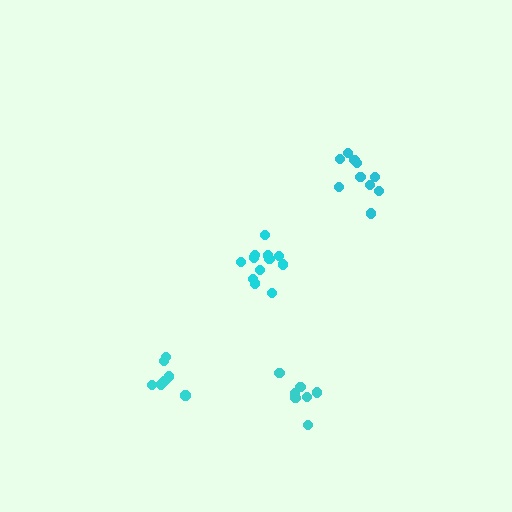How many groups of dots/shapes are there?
There are 4 groups.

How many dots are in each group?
Group 1: 11 dots, Group 2: 7 dots, Group 3: 12 dots, Group 4: 7 dots (37 total).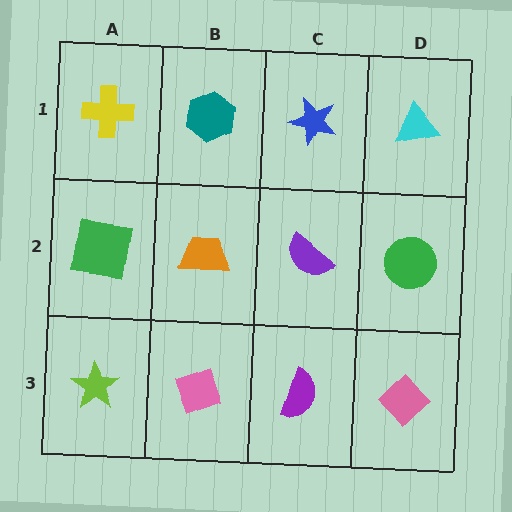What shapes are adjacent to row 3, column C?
A purple semicircle (row 2, column C), a pink diamond (row 3, column B), a pink diamond (row 3, column D).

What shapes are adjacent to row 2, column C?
A blue star (row 1, column C), a purple semicircle (row 3, column C), an orange trapezoid (row 2, column B), a green circle (row 2, column D).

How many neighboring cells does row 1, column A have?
2.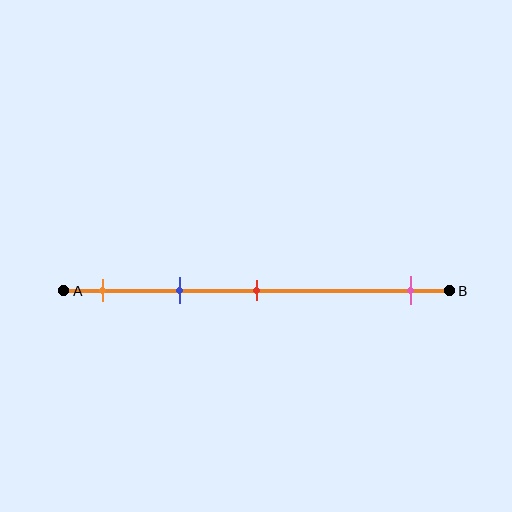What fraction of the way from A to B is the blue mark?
The blue mark is approximately 30% (0.3) of the way from A to B.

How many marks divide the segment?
There are 4 marks dividing the segment.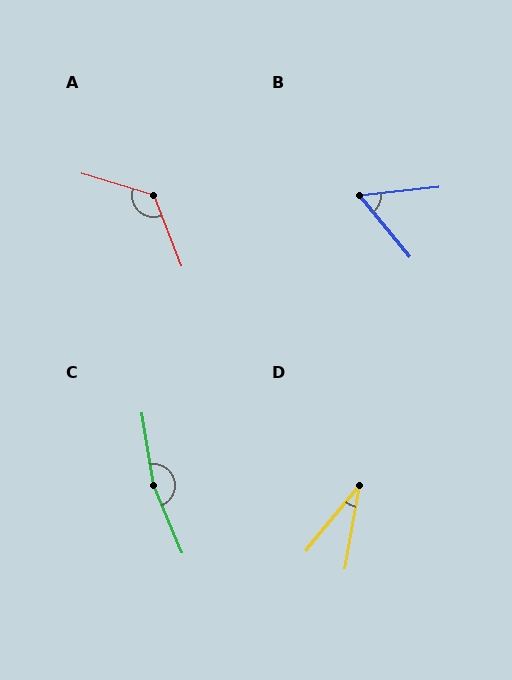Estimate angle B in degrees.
Approximately 57 degrees.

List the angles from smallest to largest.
D (29°), B (57°), A (128°), C (166°).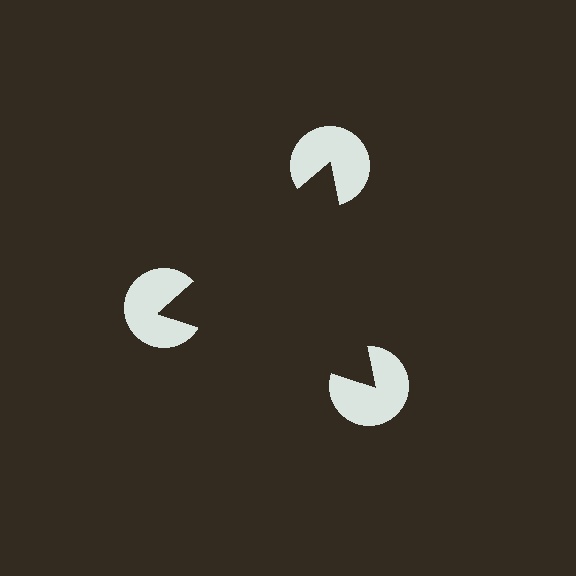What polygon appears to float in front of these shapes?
An illusory triangle — its edges are inferred from the aligned wedge cuts in the pac-man discs, not physically drawn.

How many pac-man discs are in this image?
There are 3 — one at each vertex of the illusory triangle.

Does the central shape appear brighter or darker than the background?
It typically appears slightly darker than the background, even though no actual brightness change is drawn.